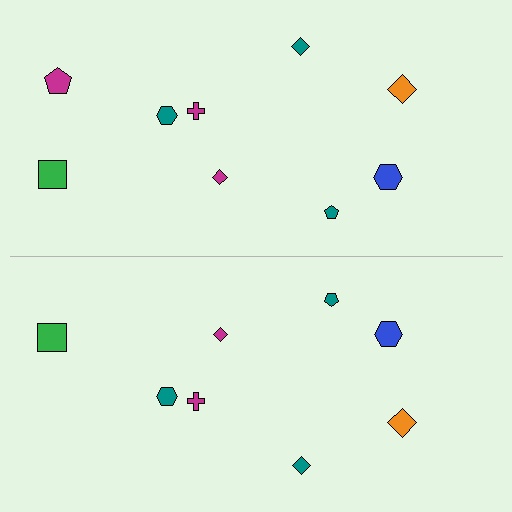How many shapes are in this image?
There are 17 shapes in this image.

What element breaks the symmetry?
A magenta pentagon is missing from the bottom side.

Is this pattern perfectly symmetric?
No, the pattern is not perfectly symmetric. A magenta pentagon is missing from the bottom side.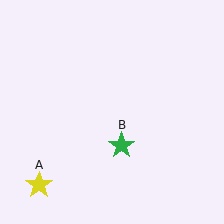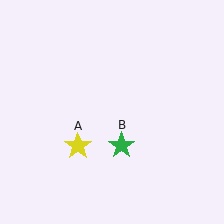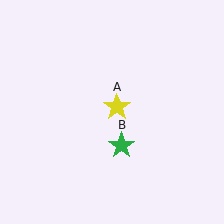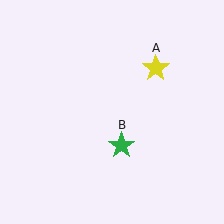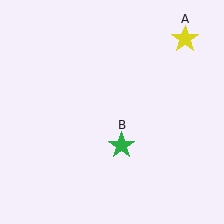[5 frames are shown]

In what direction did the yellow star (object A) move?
The yellow star (object A) moved up and to the right.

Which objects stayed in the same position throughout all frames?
Green star (object B) remained stationary.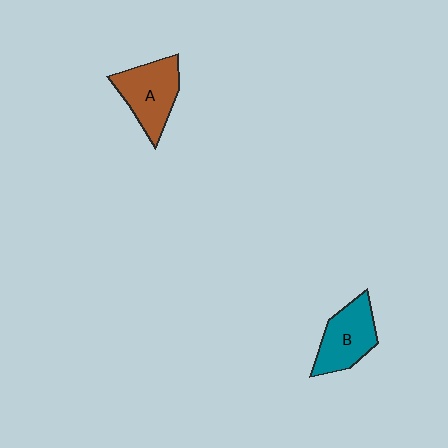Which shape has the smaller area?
Shape B (teal).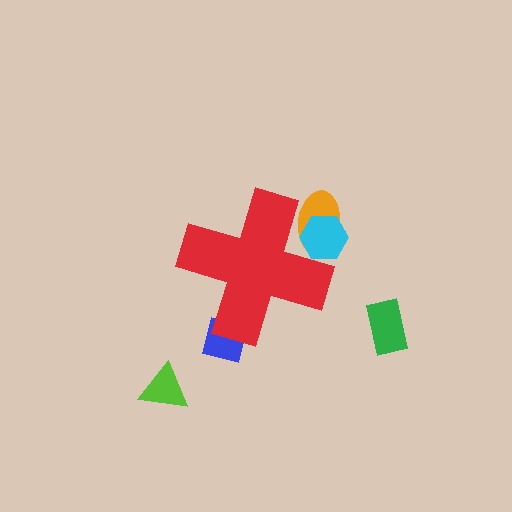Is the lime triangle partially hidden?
No, the lime triangle is fully visible.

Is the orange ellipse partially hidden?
Yes, the orange ellipse is partially hidden behind the red cross.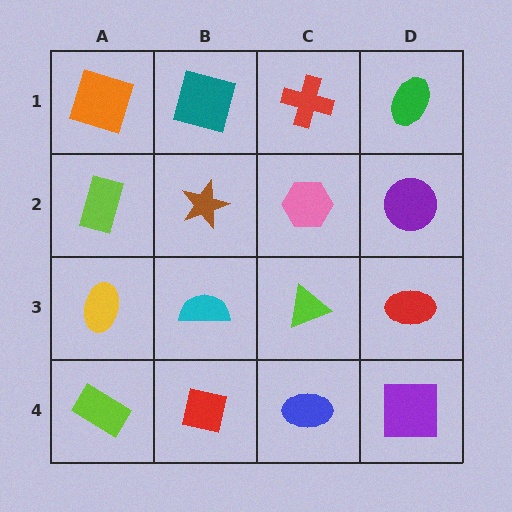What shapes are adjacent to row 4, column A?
A yellow ellipse (row 3, column A), a red square (row 4, column B).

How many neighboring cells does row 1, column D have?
2.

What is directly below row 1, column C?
A pink hexagon.